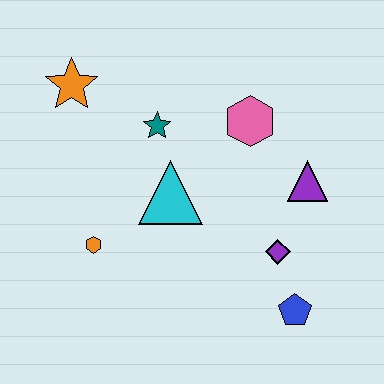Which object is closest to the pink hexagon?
The purple triangle is closest to the pink hexagon.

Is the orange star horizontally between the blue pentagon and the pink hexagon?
No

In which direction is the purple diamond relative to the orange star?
The purple diamond is to the right of the orange star.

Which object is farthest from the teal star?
The blue pentagon is farthest from the teal star.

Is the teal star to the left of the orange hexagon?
No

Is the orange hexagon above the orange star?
No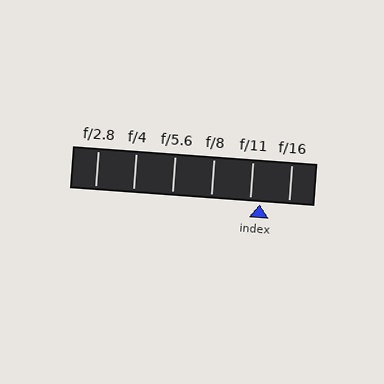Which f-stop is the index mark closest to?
The index mark is closest to f/11.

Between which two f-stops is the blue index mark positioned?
The index mark is between f/11 and f/16.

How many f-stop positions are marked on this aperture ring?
There are 6 f-stop positions marked.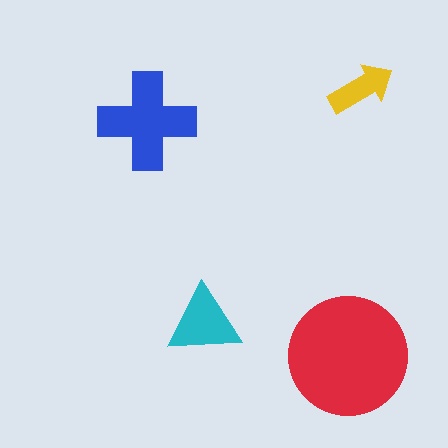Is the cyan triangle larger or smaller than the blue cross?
Smaller.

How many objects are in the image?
There are 4 objects in the image.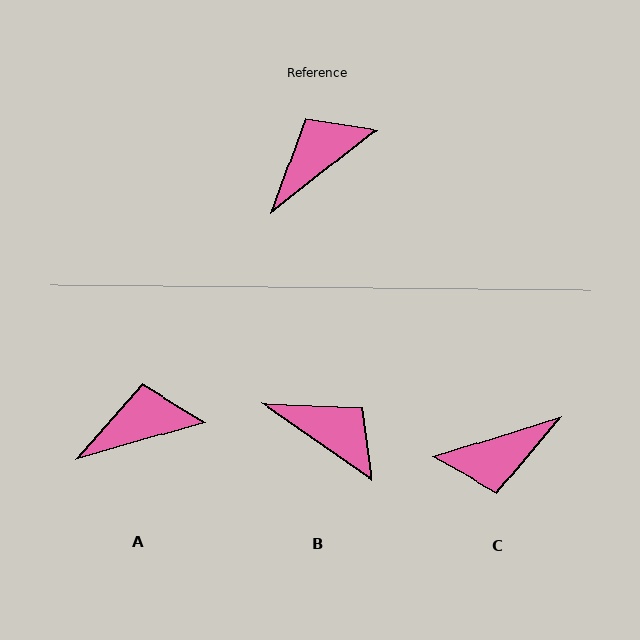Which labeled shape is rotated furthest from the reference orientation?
C, about 159 degrees away.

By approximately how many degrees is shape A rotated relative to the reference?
Approximately 22 degrees clockwise.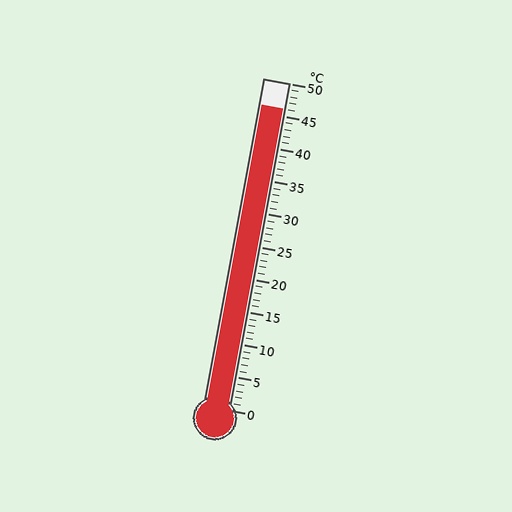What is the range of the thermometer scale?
The thermometer scale ranges from 0°C to 50°C.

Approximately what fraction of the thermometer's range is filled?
The thermometer is filled to approximately 90% of its range.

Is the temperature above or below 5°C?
The temperature is above 5°C.